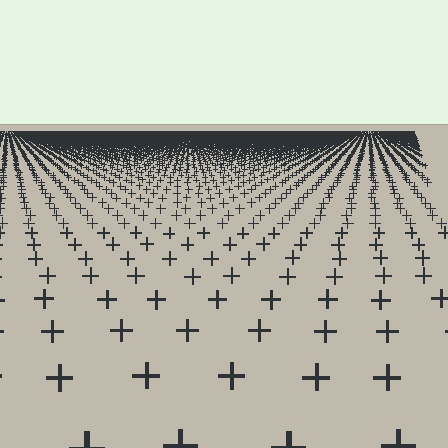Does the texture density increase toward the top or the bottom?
Density increases toward the top.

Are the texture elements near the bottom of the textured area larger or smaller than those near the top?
Larger. Near the bottom, elements are closer to the viewer and appear at a bigger on-screen size.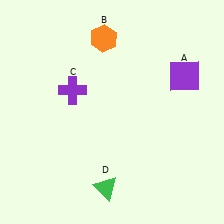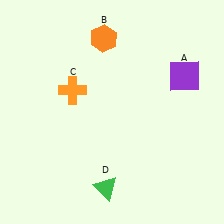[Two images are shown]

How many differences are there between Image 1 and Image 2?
There is 1 difference between the two images.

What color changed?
The cross (C) changed from purple in Image 1 to orange in Image 2.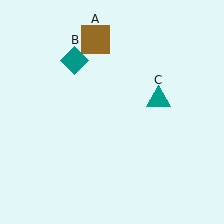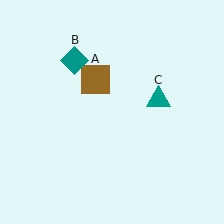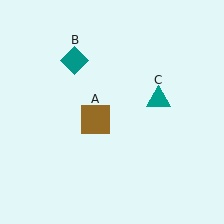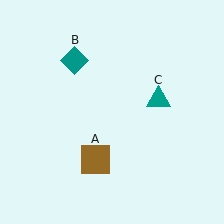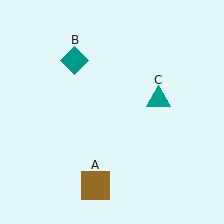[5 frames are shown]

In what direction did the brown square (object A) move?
The brown square (object A) moved down.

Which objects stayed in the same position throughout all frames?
Teal diamond (object B) and teal triangle (object C) remained stationary.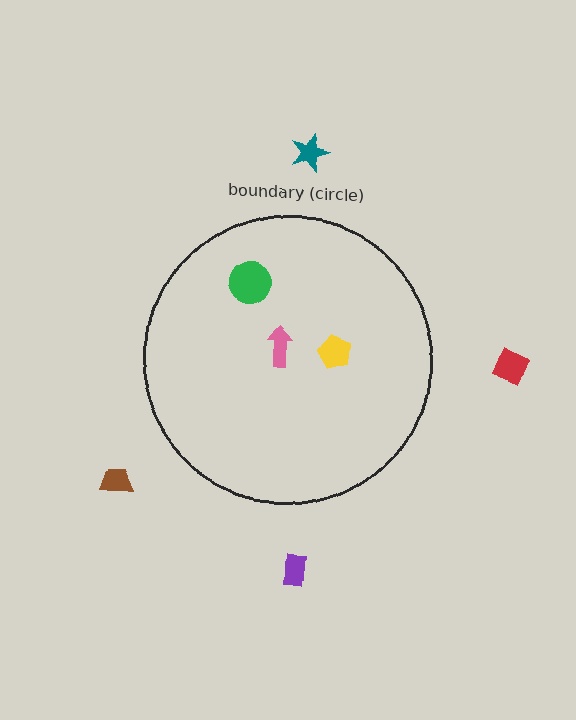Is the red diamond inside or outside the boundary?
Outside.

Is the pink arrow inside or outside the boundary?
Inside.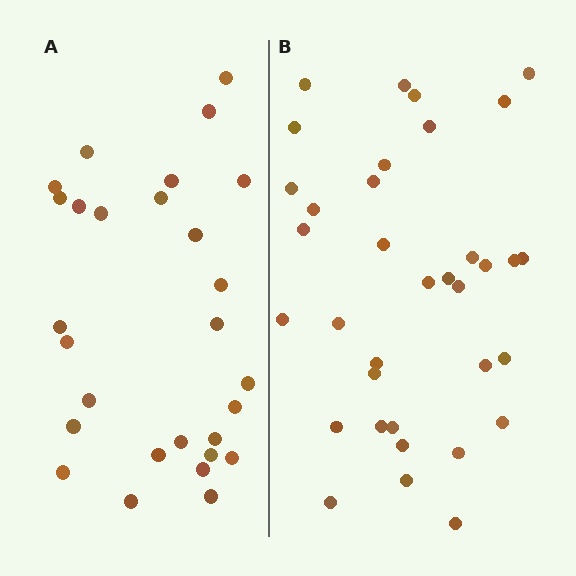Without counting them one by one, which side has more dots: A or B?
Region B (the right region) has more dots.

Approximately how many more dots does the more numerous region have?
Region B has roughly 8 or so more dots than region A.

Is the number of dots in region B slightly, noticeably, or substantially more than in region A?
Region B has noticeably more, but not dramatically so. The ratio is roughly 1.2 to 1.